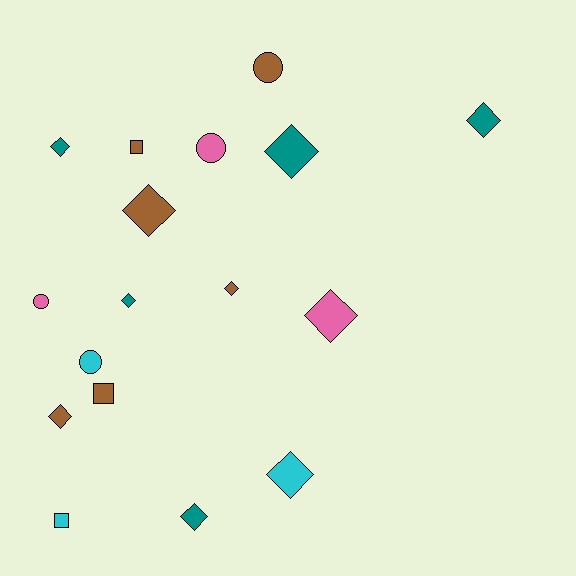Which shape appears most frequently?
Diamond, with 10 objects.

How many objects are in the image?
There are 17 objects.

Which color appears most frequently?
Brown, with 6 objects.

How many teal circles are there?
There are no teal circles.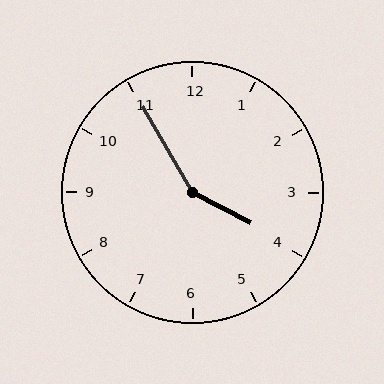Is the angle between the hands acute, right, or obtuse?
It is obtuse.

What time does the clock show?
3:55.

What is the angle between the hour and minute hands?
Approximately 148 degrees.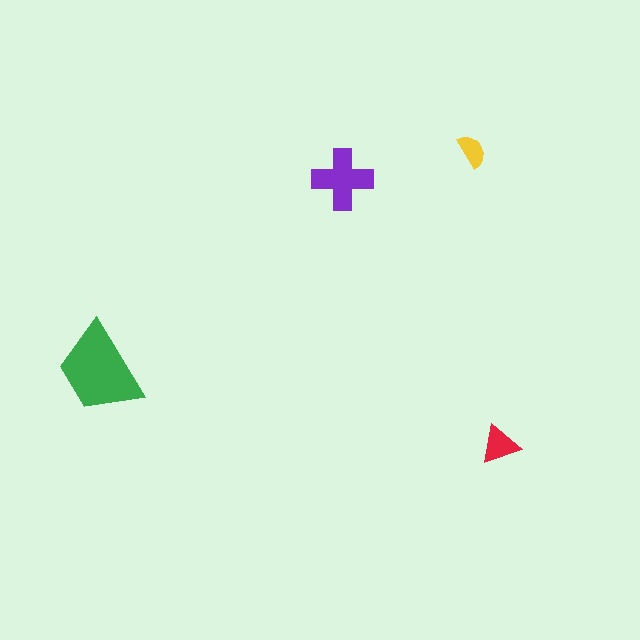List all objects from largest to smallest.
The green trapezoid, the purple cross, the red triangle, the yellow semicircle.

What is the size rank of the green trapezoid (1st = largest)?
1st.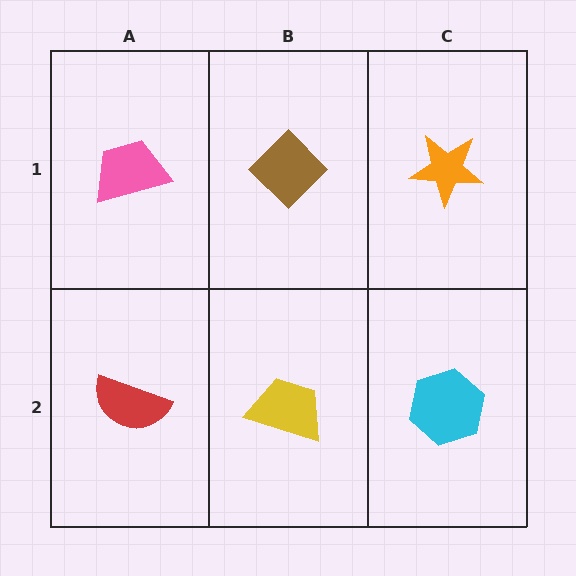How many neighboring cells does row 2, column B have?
3.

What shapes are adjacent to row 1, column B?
A yellow trapezoid (row 2, column B), a pink trapezoid (row 1, column A), an orange star (row 1, column C).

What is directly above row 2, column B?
A brown diamond.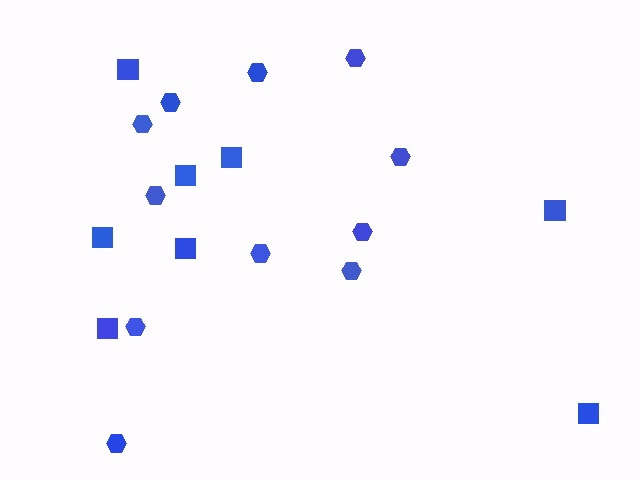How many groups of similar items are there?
There are 2 groups: one group of hexagons (11) and one group of squares (8).